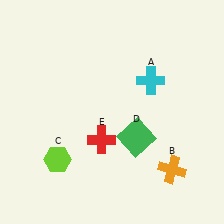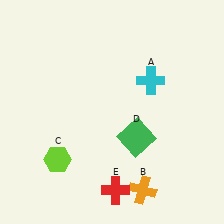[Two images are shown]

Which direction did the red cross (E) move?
The red cross (E) moved down.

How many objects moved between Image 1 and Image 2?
2 objects moved between the two images.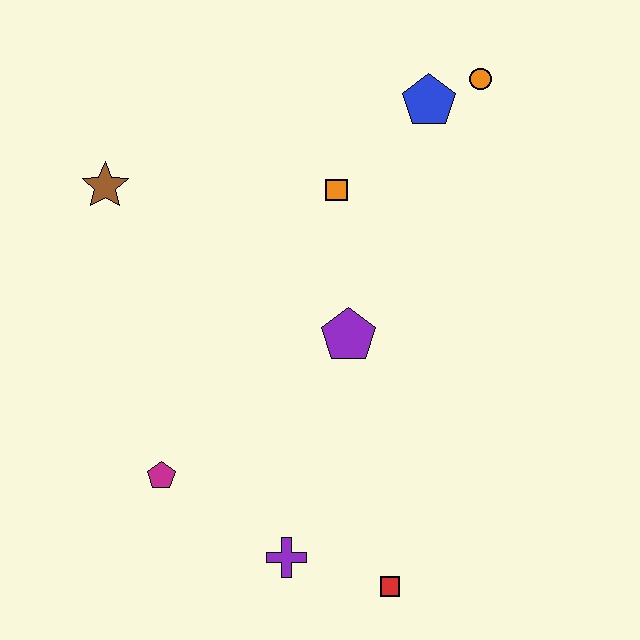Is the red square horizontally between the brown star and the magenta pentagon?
No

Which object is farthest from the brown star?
The red square is farthest from the brown star.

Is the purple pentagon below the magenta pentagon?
No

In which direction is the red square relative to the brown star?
The red square is below the brown star.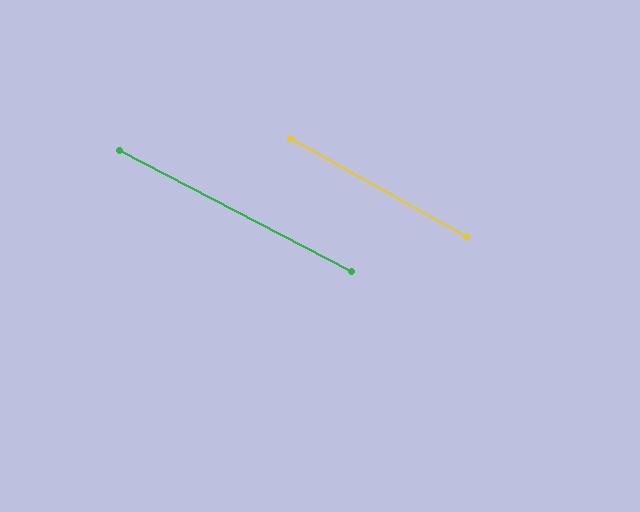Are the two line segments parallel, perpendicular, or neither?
Parallel — their directions differ by only 1.6°.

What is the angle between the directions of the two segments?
Approximately 2 degrees.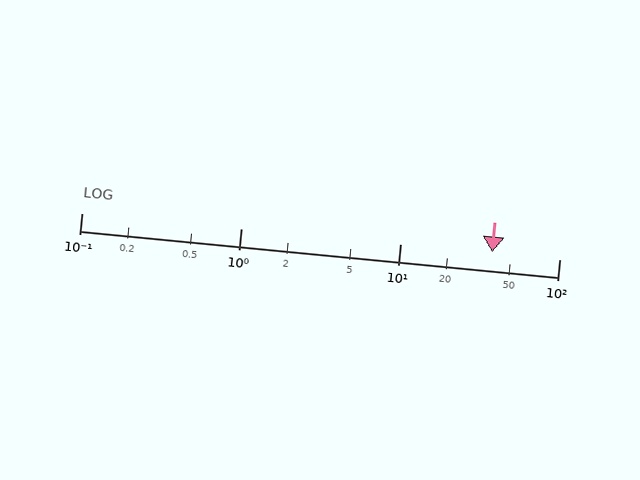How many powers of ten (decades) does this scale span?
The scale spans 3 decades, from 0.1 to 100.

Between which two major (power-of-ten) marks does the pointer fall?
The pointer is between 10 and 100.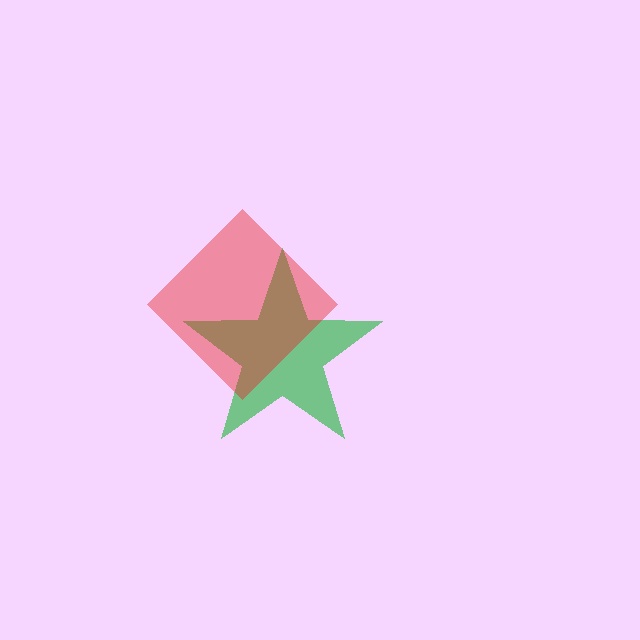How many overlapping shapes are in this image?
There are 2 overlapping shapes in the image.